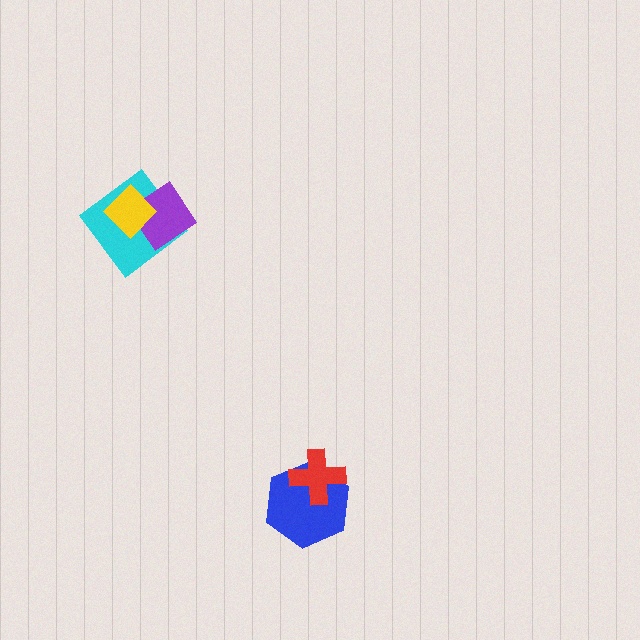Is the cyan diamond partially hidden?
Yes, it is partially covered by another shape.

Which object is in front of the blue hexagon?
The red cross is in front of the blue hexagon.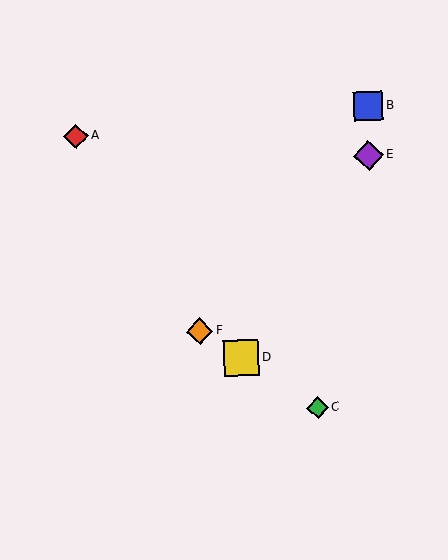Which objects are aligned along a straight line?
Objects C, D, F are aligned along a straight line.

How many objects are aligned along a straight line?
3 objects (C, D, F) are aligned along a straight line.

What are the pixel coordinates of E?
Object E is at (368, 155).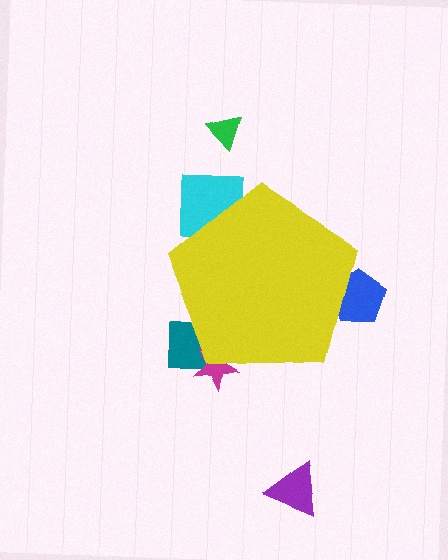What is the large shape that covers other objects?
A yellow pentagon.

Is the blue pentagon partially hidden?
Yes, the blue pentagon is partially hidden behind the yellow pentagon.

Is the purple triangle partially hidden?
No, the purple triangle is fully visible.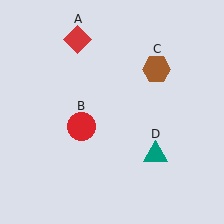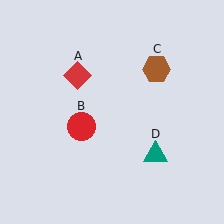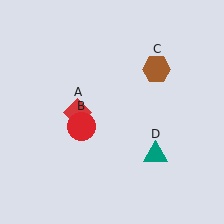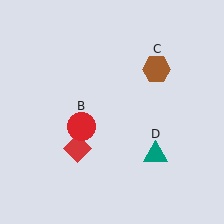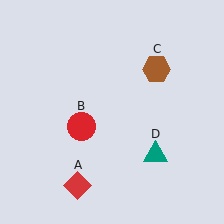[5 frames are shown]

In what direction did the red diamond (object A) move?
The red diamond (object A) moved down.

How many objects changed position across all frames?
1 object changed position: red diamond (object A).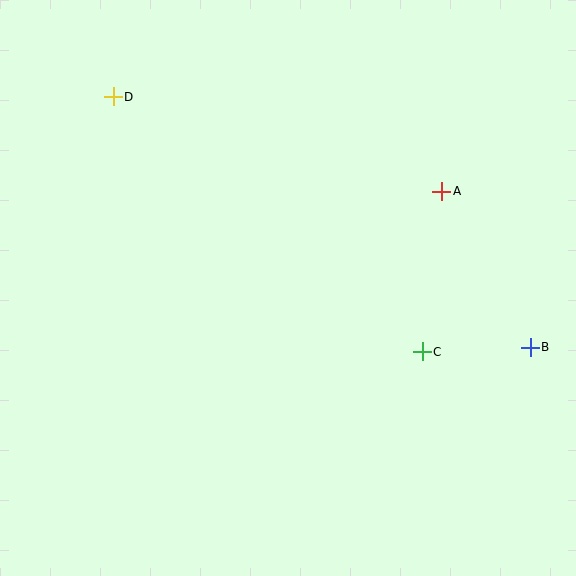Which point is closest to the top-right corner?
Point A is closest to the top-right corner.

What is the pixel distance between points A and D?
The distance between A and D is 342 pixels.